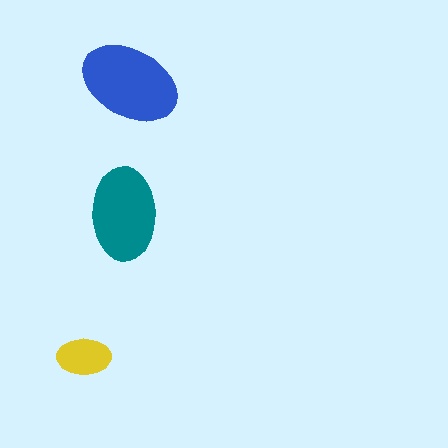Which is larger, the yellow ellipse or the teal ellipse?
The teal one.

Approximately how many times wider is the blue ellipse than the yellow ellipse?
About 2 times wider.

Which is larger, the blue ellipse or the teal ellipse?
The blue one.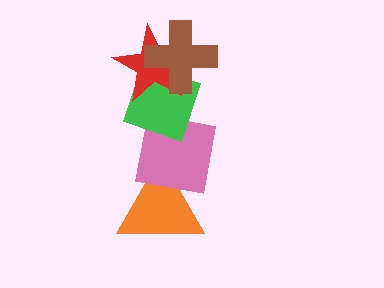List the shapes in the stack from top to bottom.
From top to bottom: the brown cross, the red star, the green diamond, the pink square, the orange triangle.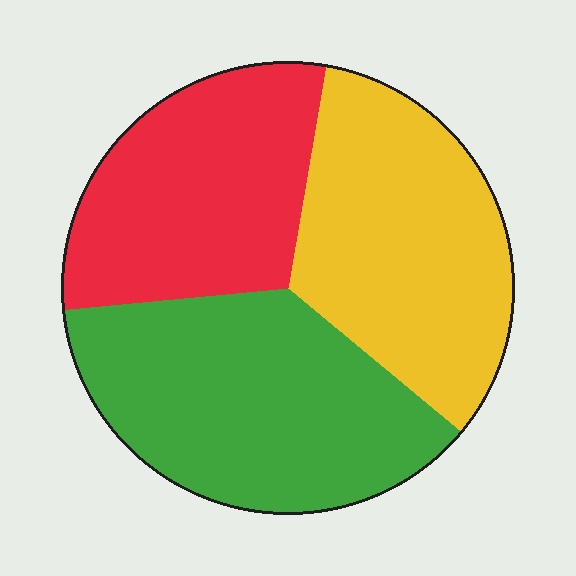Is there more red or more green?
Green.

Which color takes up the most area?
Green, at roughly 35%.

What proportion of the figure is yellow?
Yellow covers about 35% of the figure.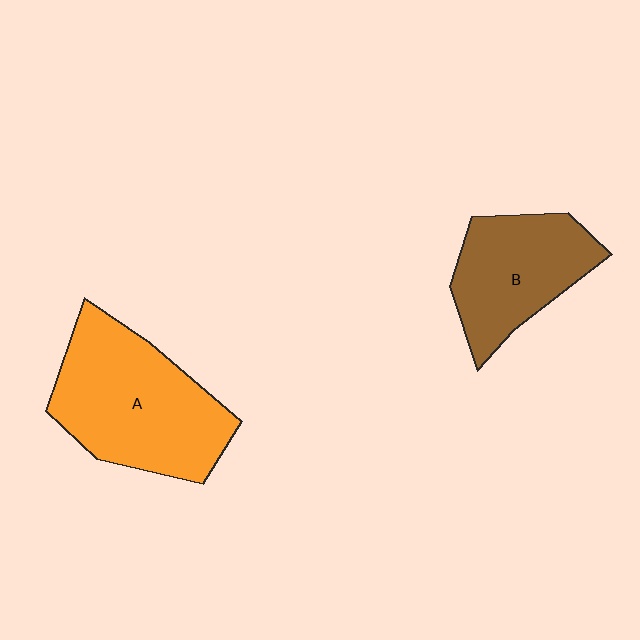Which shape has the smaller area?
Shape B (brown).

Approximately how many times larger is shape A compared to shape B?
Approximately 1.4 times.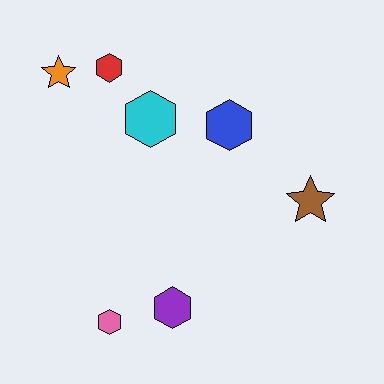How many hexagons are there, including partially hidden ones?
There are 5 hexagons.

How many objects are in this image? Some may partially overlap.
There are 7 objects.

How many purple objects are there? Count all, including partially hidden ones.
There is 1 purple object.